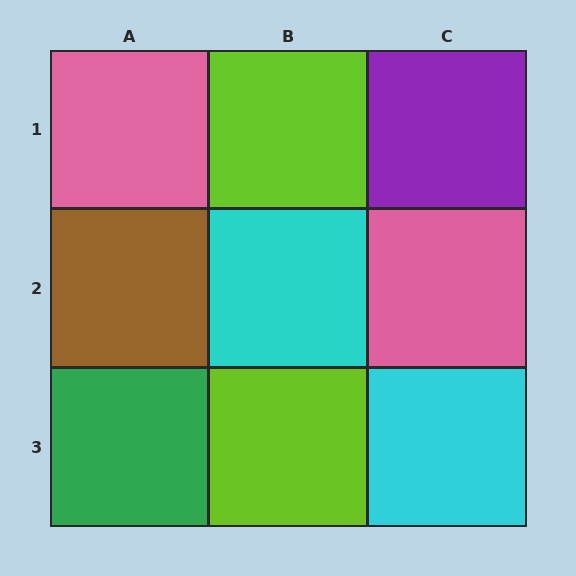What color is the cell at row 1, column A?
Pink.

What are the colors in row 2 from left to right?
Brown, cyan, pink.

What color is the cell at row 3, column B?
Lime.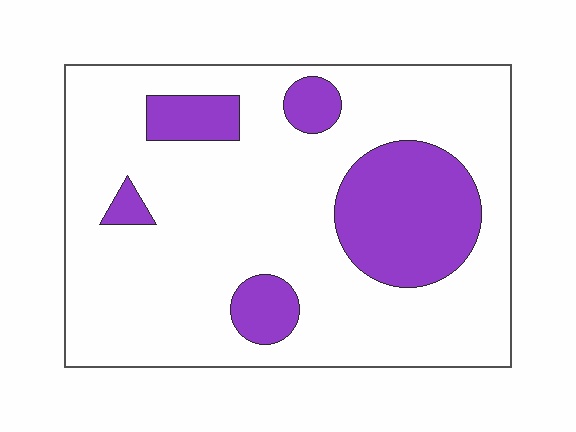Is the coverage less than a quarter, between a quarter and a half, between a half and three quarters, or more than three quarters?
Less than a quarter.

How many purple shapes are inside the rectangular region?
5.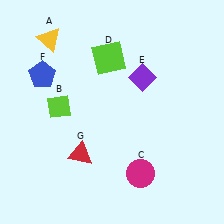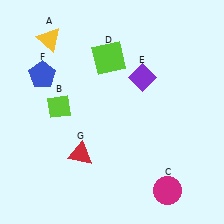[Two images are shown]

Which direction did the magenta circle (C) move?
The magenta circle (C) moved right.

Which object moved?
The magenta circle (C) moved right.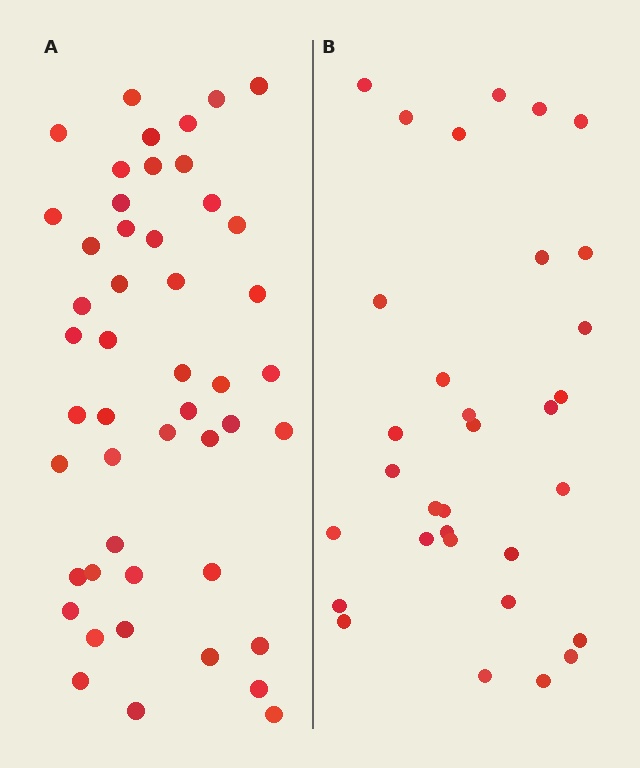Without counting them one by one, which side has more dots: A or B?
Region A (the left region) has more dots.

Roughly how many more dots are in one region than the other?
Region A has approximately 15 more dots than region B.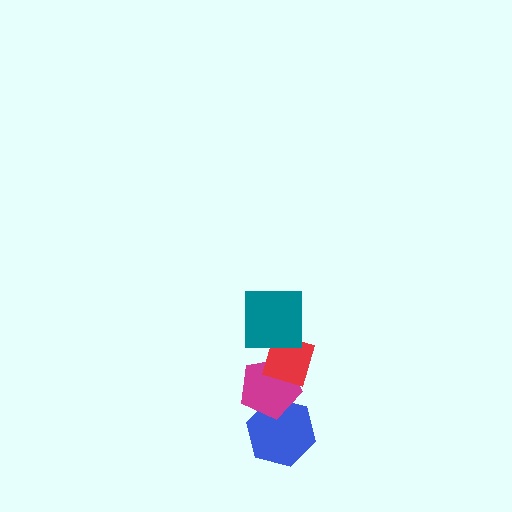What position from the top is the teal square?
The teal square is 1st from the top.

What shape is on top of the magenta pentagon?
The red diamond is on top of the magenta pentagon.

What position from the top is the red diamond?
The red diamond is 2nd from the top.